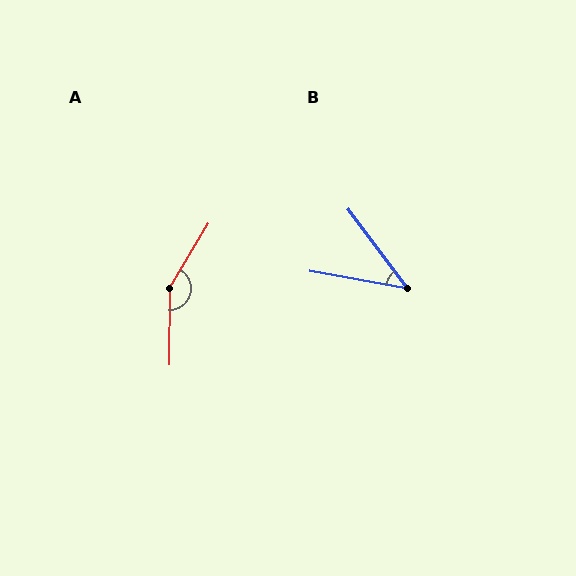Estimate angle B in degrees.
Approximately 43 degrees.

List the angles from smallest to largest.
B (43°), A (149°).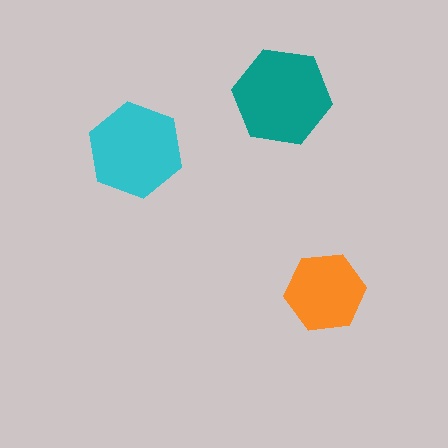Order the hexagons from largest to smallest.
the teal one, the cyan one, the orange one.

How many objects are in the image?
There are 3 objects in the image.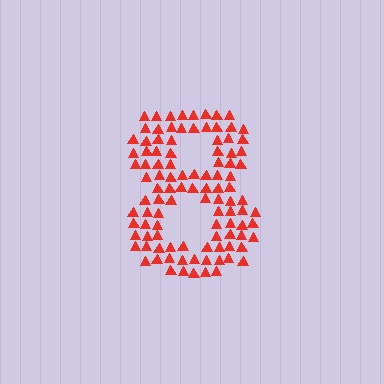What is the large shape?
The large shape is the digit 8.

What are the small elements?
The small elements are triangles.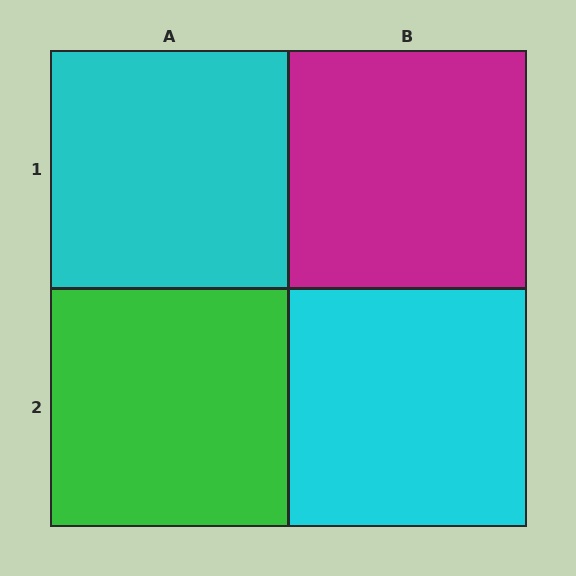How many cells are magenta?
1 cell is magenta.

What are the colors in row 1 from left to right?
Cyan, magenta.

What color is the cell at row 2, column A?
Green.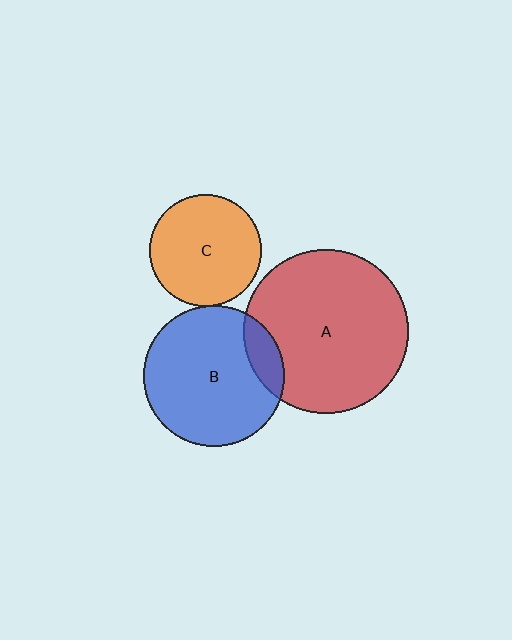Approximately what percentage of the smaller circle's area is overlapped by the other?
Approximately 5%.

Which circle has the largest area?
Circle A (red).